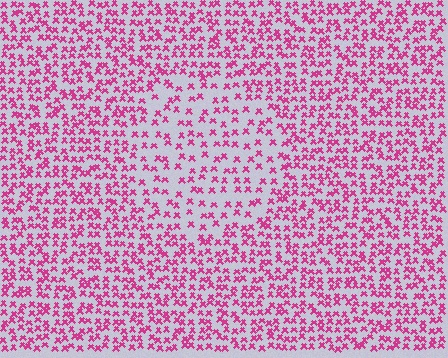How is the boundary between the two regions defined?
The boundary is defined by a change in element density (approximately 1.8x ratio). All elements are the same color, size, and shape.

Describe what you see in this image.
The image contains small magenta elements arranged at two different densities. A circle-shaped region is visible where the elements are less densely packed than the surrounding area.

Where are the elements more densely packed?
The elements are more densely packed outside the circle boundary.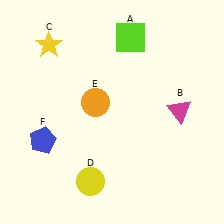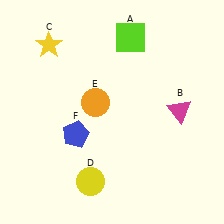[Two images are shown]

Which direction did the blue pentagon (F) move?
The blue pentagon (F) moved right.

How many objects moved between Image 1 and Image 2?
1 object moved between the two images.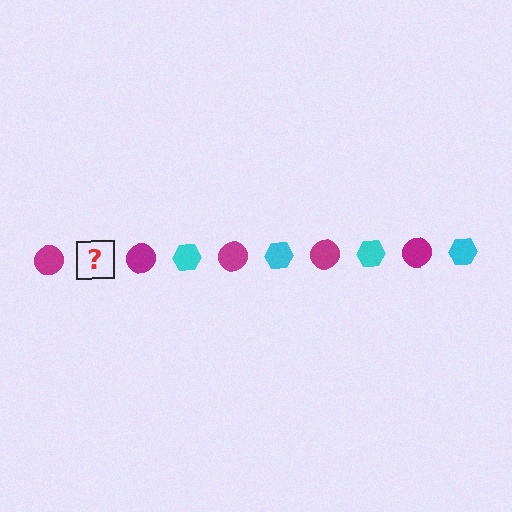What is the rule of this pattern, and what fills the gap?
The rule is that the pattern alternates between magenta circle and cyan hexagon. The gap should be filled with a cyan hexagon.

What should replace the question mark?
The question mark should be replaced with a cyan hexagon.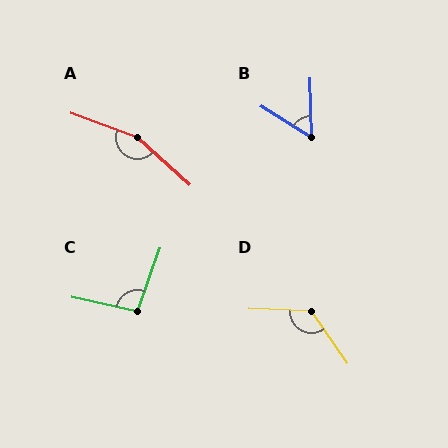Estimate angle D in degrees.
Approximately 127 degrees.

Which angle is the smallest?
B, at approximately 57 degrees.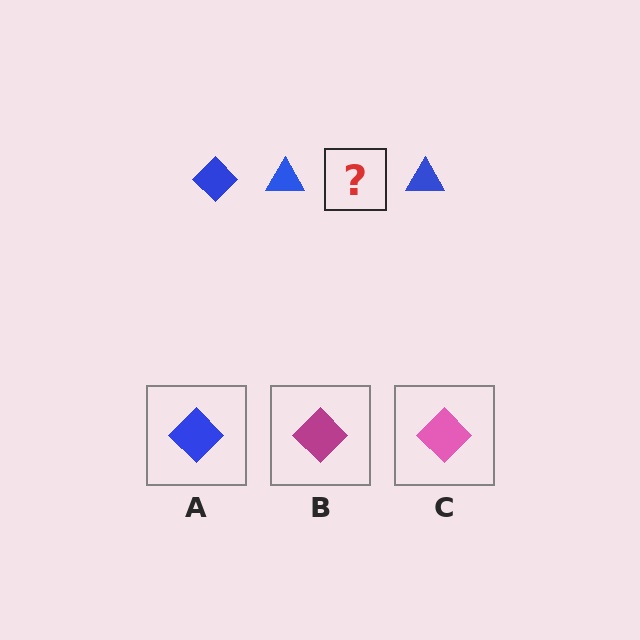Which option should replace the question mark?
Option A.